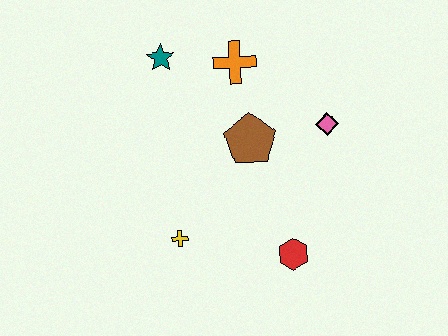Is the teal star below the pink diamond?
No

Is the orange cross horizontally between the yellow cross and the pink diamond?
Yes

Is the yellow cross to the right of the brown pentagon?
No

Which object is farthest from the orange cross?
The red hexagon is farthest from the orange cross.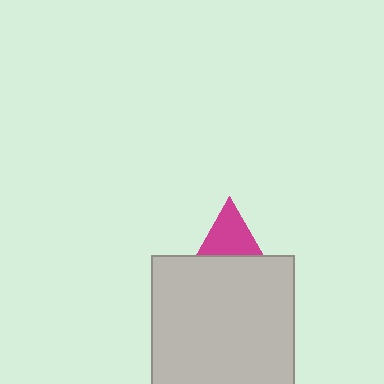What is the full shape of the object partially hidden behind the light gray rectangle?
The partially hidden object is a magenta triangle.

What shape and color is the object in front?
The object in front is a light gray rectangle.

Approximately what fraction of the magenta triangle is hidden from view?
Roughly 47% of the magenta triangle is hidden behind the light gray rectangle.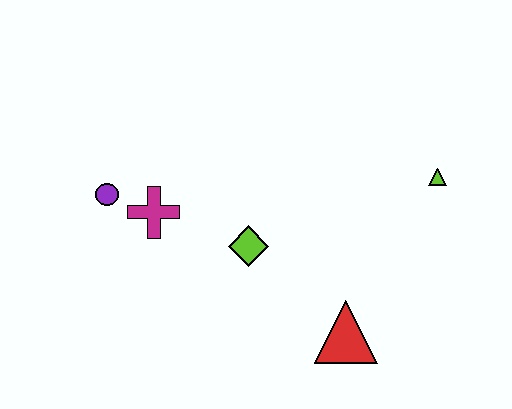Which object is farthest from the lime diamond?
The lime triangle is farthest from the lime diamond.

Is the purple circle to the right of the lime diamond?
No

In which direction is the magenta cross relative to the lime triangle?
The magenta cross is to the left of the lime triangle.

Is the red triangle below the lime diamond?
Yes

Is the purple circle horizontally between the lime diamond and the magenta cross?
No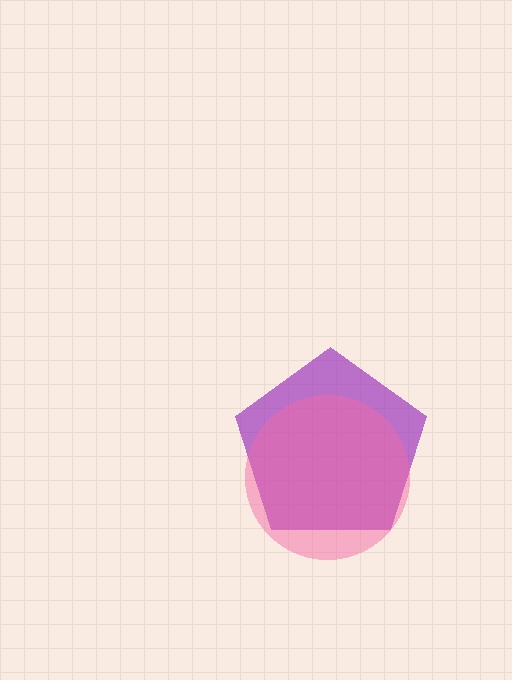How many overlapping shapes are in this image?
There are 2 overlapping shapes in the image.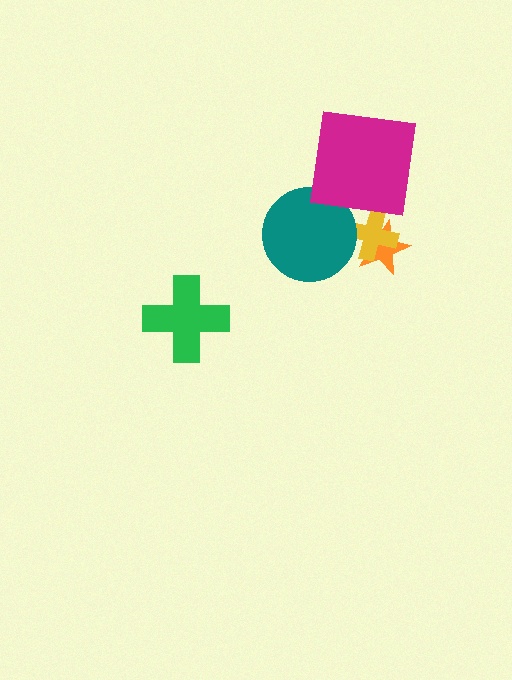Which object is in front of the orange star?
The yellow cross is in front of the orange star.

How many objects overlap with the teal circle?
1 object overlaps with the teal circle.